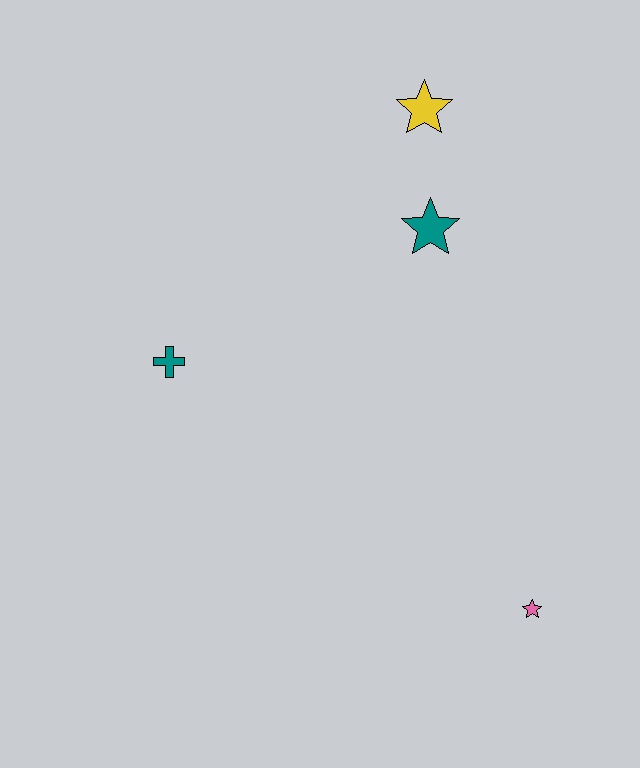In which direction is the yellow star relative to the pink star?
The yellow star is above the pink star.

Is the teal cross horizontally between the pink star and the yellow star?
No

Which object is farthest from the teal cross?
The pink star is farthest from the teal cross.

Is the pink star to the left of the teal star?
No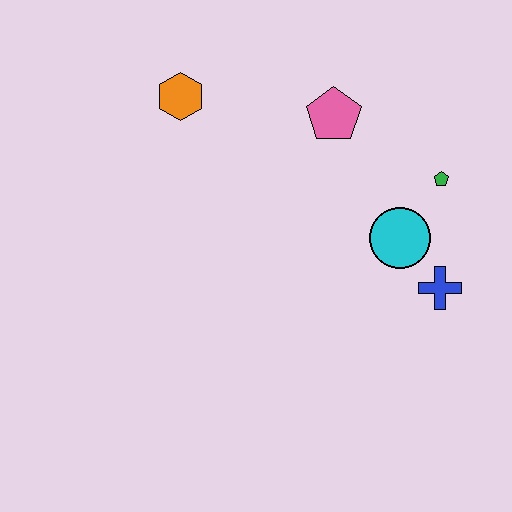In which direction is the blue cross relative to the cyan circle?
The blue cross is below the cyan circle.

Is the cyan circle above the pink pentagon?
No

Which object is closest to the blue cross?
The cyan circle is closest to the blue cross.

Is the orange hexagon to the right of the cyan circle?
No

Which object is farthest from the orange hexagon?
The blue cross is farthest from the orange hexagon.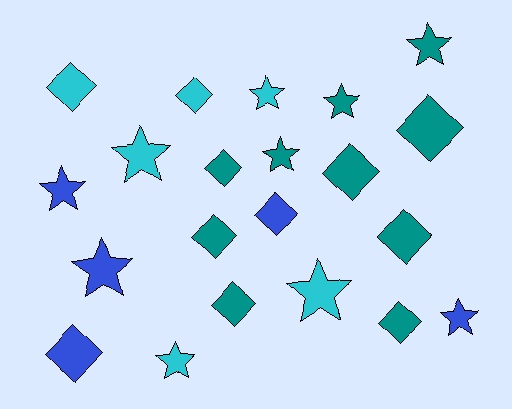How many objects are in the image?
There are 21 objects.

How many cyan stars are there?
There are 4 cyan stars.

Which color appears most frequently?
Teal, with 10 objects.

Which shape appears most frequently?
Diamond, with 11 objects.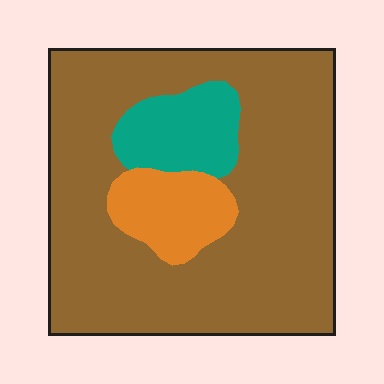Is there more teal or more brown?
Brown.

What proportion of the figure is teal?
Teal covers around 10% of the figure.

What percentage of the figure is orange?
Orange covers 11% of the figure.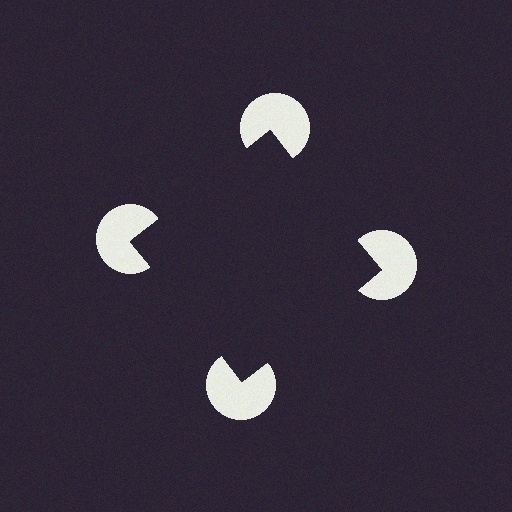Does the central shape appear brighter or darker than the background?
It typically appears slightly darker than the background, even though no actual brightness change is drawn.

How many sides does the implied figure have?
4 sides.